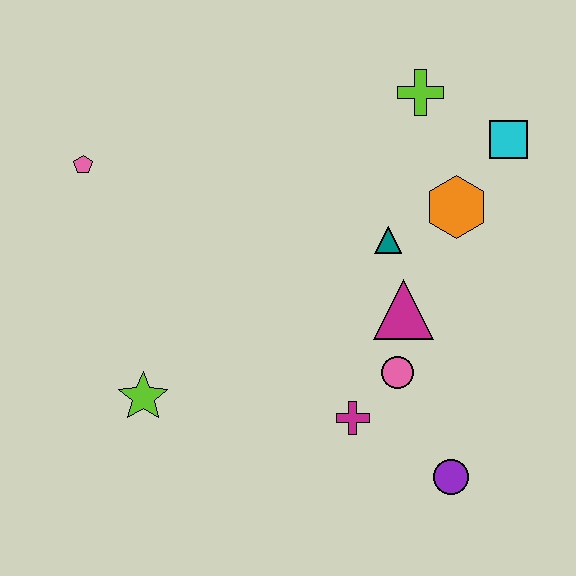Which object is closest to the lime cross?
The cyan square is closest to the lime cross.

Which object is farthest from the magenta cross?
The pink pentagon is farthest from the magenta cross.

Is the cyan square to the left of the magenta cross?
No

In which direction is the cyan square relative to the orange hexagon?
The cyan square is above the orange hexagon.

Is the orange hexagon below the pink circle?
No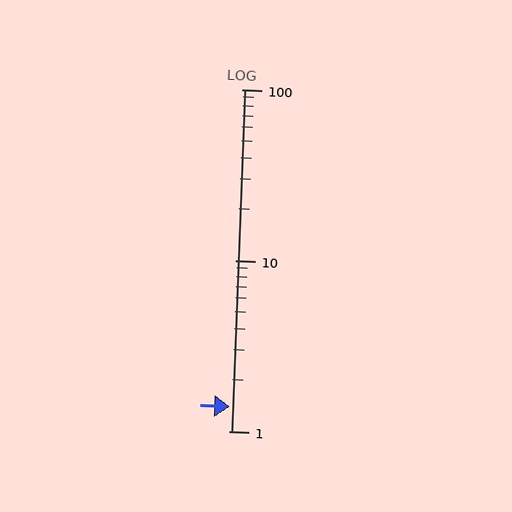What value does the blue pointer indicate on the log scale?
The pointer indicates approximately 1.4.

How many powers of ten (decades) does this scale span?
The scale spans 2 decades, from 1 to 100.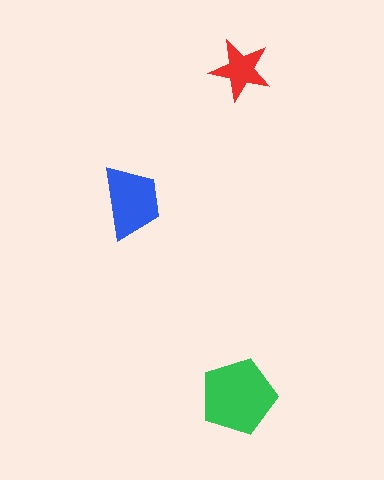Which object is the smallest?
The red star.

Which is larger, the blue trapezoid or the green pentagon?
The green pentagon.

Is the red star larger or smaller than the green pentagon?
Smaller.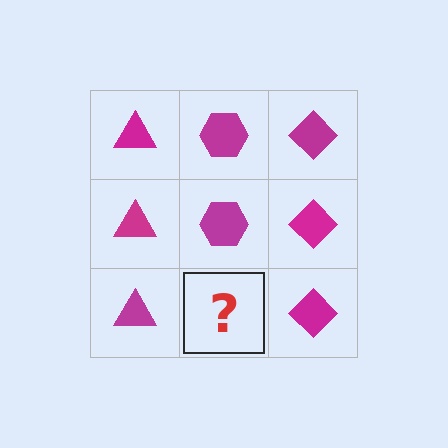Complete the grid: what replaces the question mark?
The question mark should be replaced with a magenta hexagon.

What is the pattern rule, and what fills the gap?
The rule is that each column has a consistent shape. The gap should be filled with a magenta hexagon.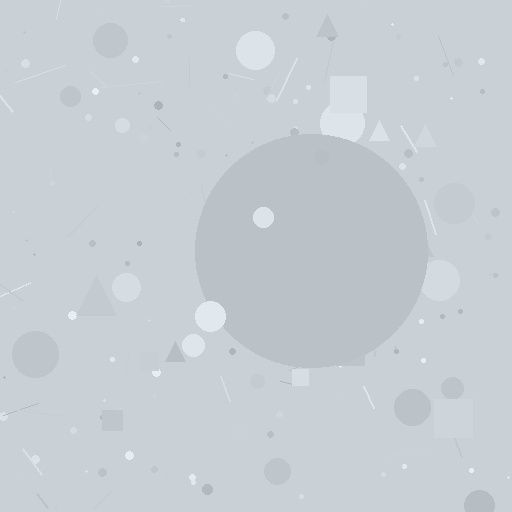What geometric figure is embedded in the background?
A circle is embedded in the background.